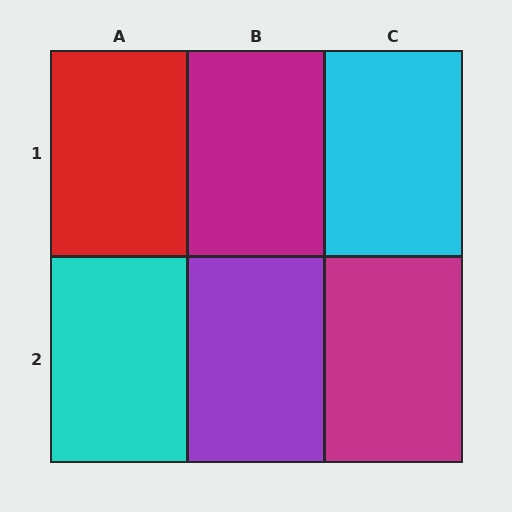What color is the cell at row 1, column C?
Cyan.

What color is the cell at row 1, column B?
Magenta.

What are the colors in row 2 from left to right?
Cyan, purple, magenta.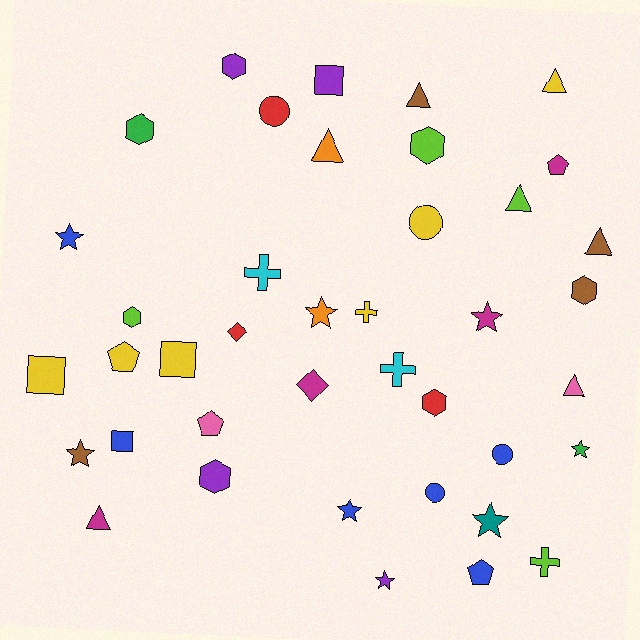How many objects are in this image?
There are 40 objects.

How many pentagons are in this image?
There are 4 pentagons.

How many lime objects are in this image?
There are 4 lime objects.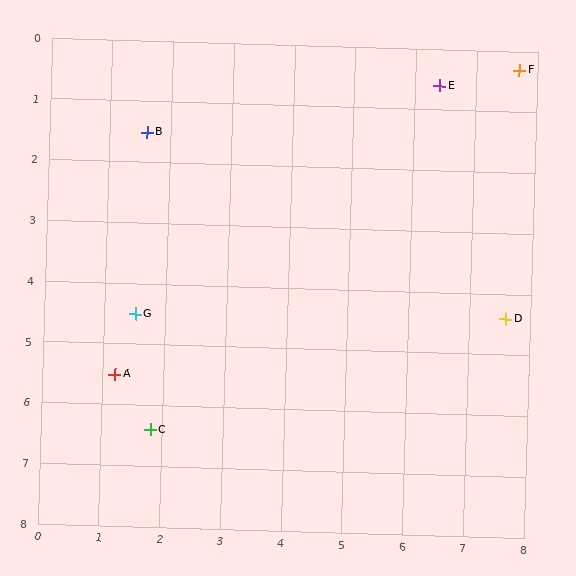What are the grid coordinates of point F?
Point F is at approximately (7.7, 0.3).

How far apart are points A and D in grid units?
Points A and D are about 6.5 grid units apart.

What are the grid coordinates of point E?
Point E is at approximately (6.4, 0.6).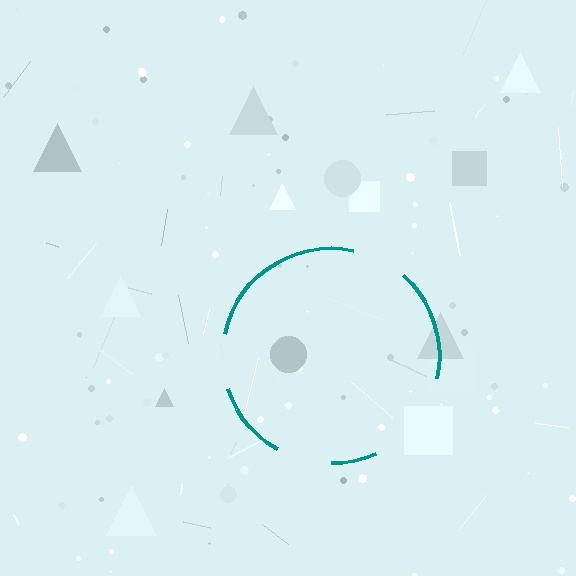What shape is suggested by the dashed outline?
The dashed outline suggests a circle.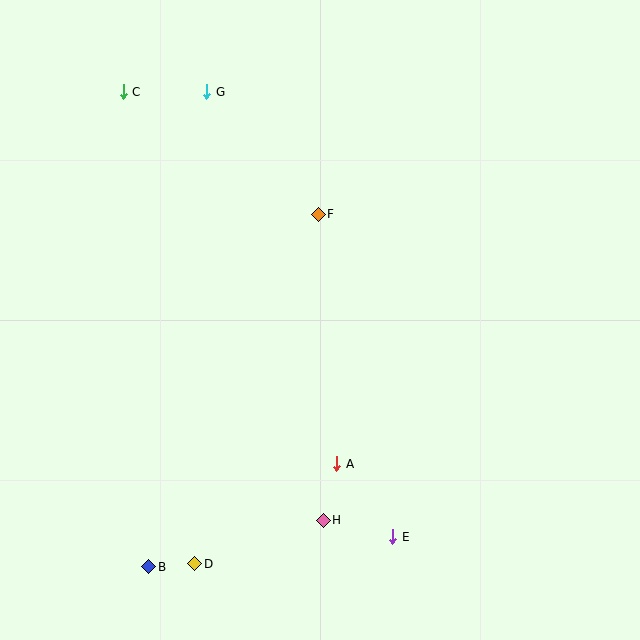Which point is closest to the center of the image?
Point F at (318, 214) is closest to the center.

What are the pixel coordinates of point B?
Point B is at (149, 567).